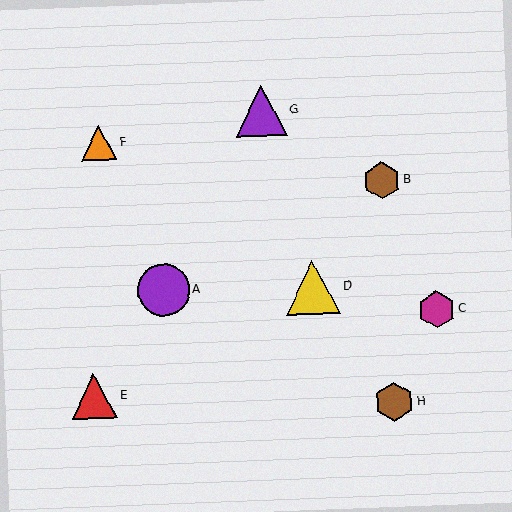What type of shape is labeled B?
Shape B is a brown hexagon.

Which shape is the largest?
The yellow triangle (labeled D) is the largest.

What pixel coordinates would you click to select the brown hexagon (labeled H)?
Click at (394, 402) to select the brown hexagon H.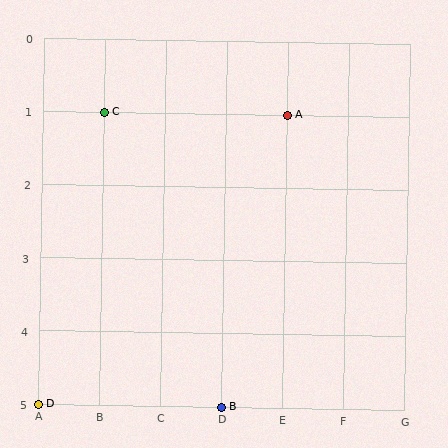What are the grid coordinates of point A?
Point A is at grid coordinates (E, 1).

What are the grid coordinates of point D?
Point D is at grid coordinates (A, 5).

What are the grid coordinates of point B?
Point B is at grid coordinates (D, 5).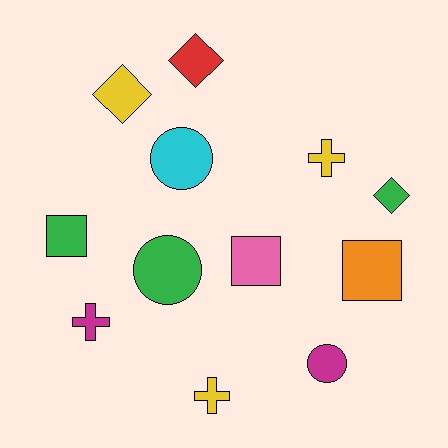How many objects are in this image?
There are 12 objects.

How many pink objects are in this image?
There is 1 pink object.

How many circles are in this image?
There are 3 circles.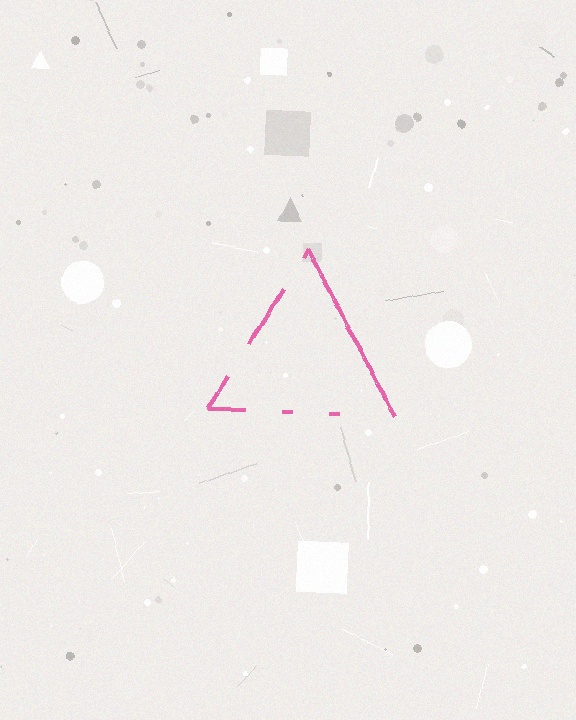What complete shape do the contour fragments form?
The contour fragments form a triangle.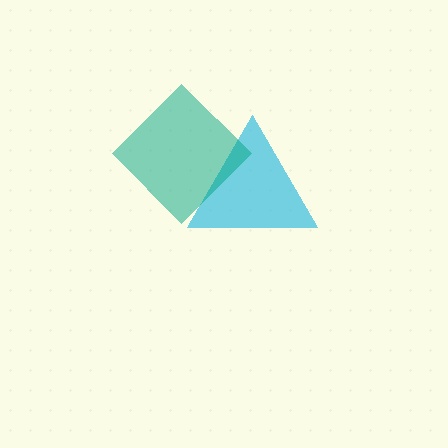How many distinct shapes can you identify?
There are 2 distinct shapes: a cyan triangle, a teal diamond.